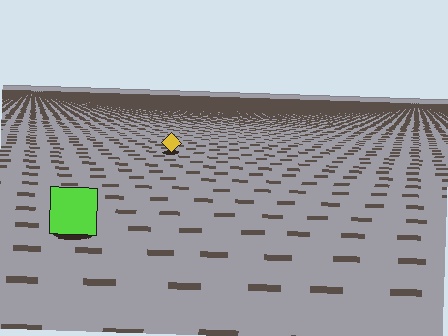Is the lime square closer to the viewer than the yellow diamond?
Yes. The lime square is closer — you can tell from the texture gradient: the ground texture is coarser near it.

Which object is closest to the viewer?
The lime square is closest. The texture marks near it are larger and more spread out.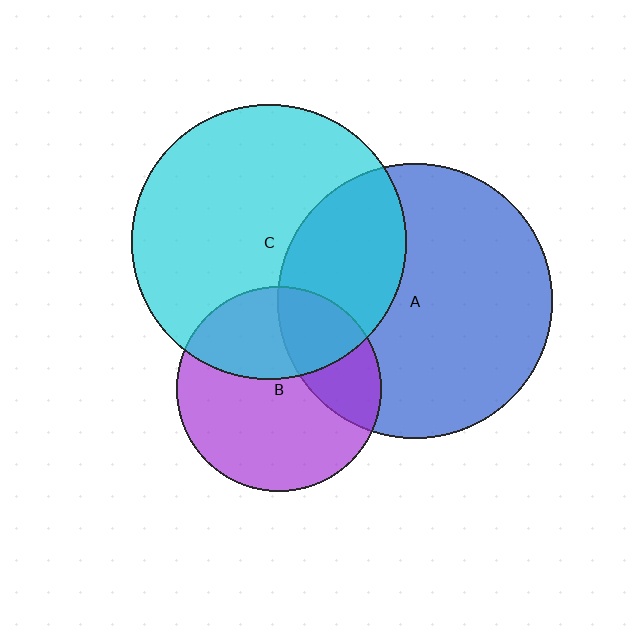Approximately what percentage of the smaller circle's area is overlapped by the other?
Approximately 30%.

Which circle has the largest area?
Circle C (cyan).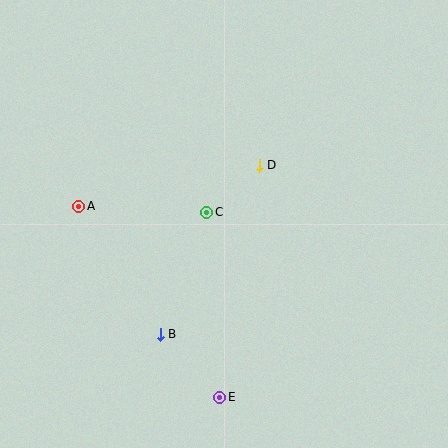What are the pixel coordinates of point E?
Point E is at (220, 397).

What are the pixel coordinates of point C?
Point C is at (207, 212).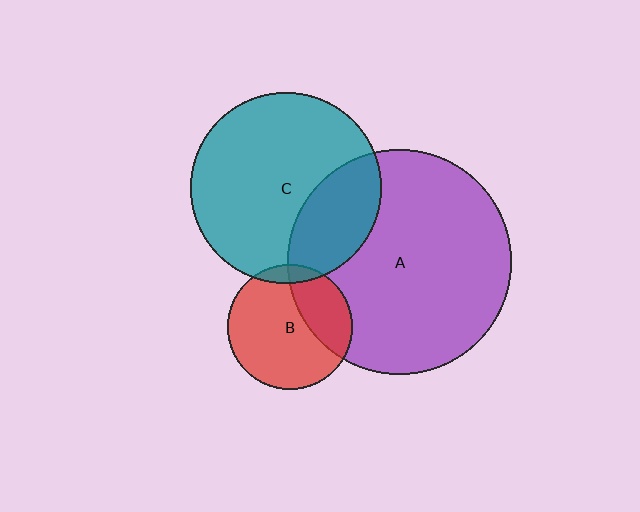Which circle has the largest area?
Circle A (purple).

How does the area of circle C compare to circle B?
Approximately 2.3 times.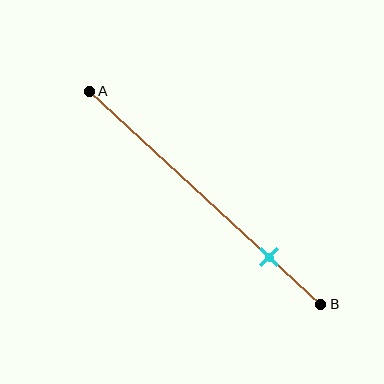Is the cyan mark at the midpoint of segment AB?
No, the mark is at about 80% from A, not at the 50% midpoint.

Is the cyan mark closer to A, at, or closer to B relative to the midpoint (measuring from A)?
The cyan mark is closer to point B than the midpoint of segment AB.